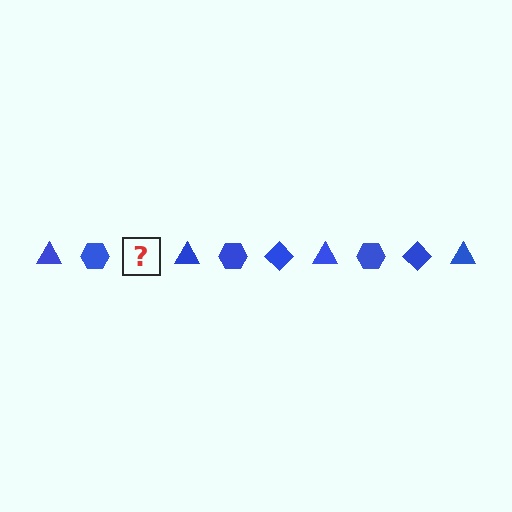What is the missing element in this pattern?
The missing element is a blue diamond.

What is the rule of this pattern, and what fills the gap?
The rule is that the pattern cycles through triangle, hexagon, diamond shapes in blue. The gap should be filled with a blue diamond.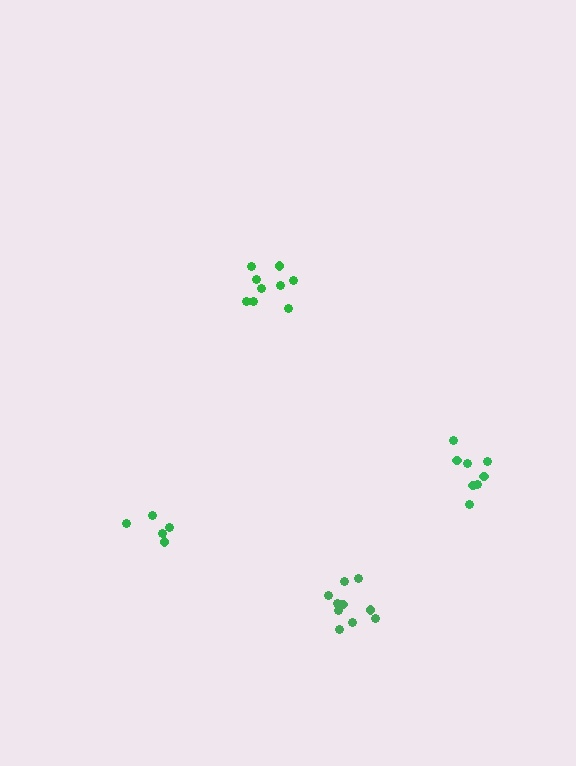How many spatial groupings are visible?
There are 4 spatial groupings.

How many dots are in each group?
Group 1: 8 dots, Group 2: 10 dots, Group 3: 5 dots, Group 4: 9 dots (32 total).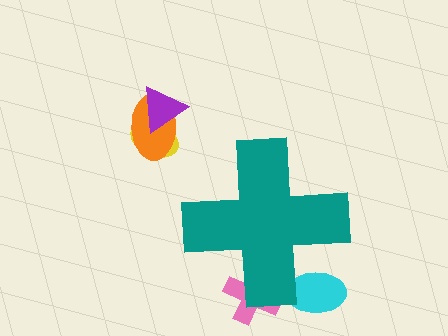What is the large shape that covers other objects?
A teal cross.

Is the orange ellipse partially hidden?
No, the orange ellipse is fully visible.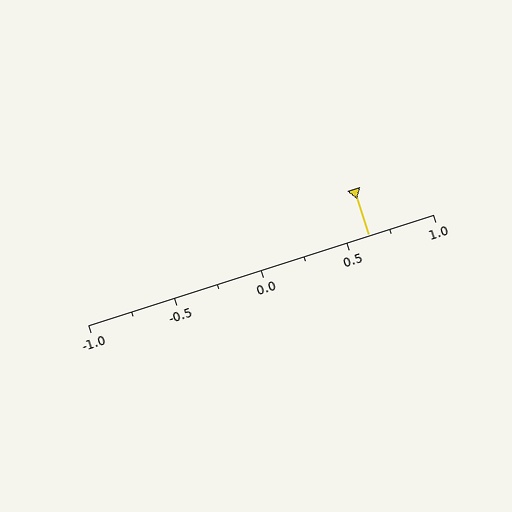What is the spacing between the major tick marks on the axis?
The major ticks are spaced 0.5 apart.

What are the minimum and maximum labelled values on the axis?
The axis runs from -1.0 to 1.0.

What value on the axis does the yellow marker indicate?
The marker indicates approximately 0.62.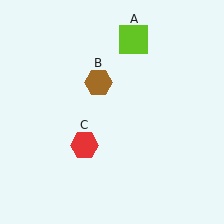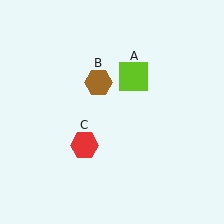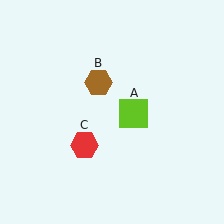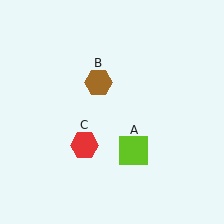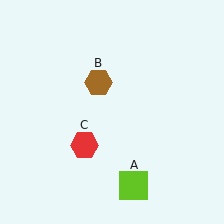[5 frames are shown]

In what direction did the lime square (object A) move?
The lime square (object A) moved down.